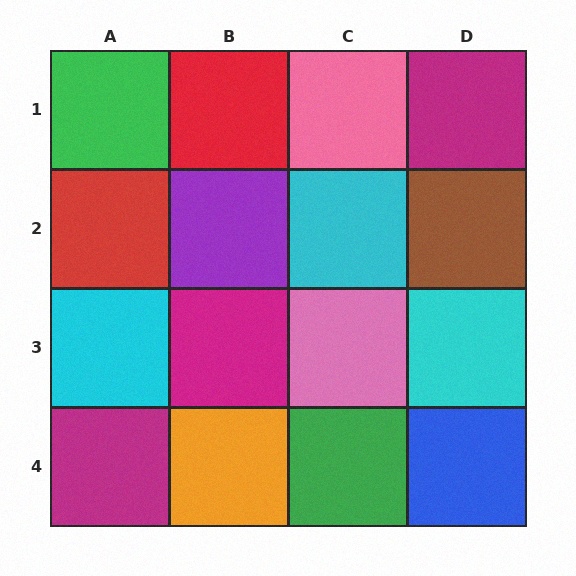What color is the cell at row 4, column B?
Orange.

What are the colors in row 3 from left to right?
Cyan, magenta, pink, cyan.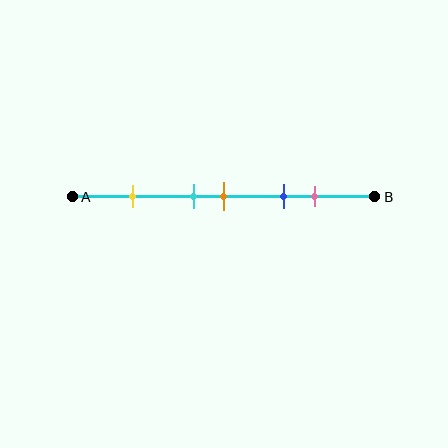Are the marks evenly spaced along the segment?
No, the marks are not evenly spaced.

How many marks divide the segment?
There are 5 marks dividing the segment.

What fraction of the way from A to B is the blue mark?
The blue mark is approximately 70% (0.7) of the way from A to B.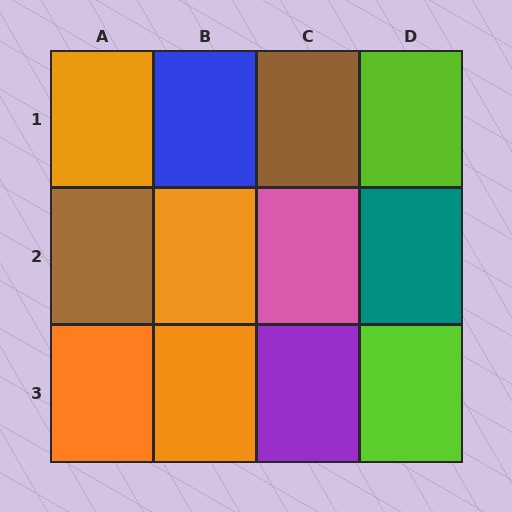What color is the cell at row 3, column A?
Orange.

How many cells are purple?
1 cell is purple.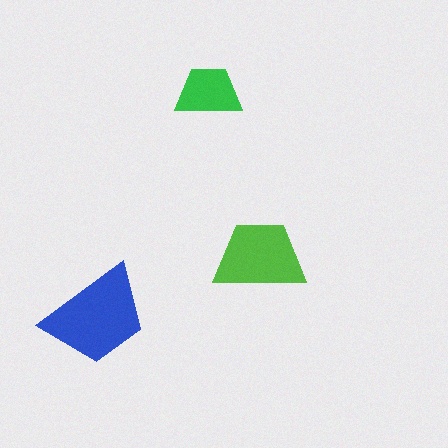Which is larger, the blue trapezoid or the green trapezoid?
The blue one.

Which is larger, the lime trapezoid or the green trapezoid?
The lime one.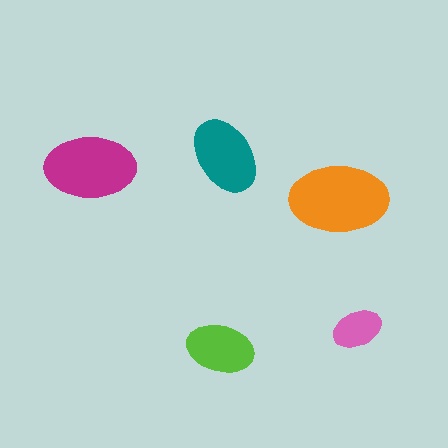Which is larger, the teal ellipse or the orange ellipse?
The orange one.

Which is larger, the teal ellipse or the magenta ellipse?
The magenta one.